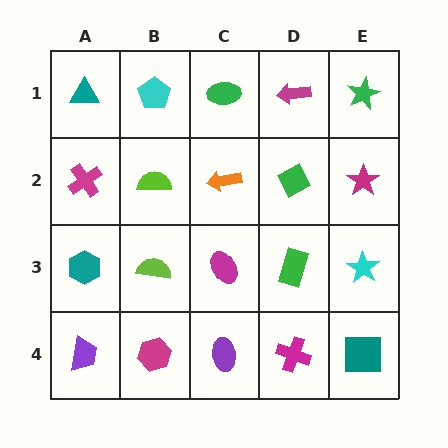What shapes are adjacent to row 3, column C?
An orange arrow (row 2, column C), a purple ellipse (row 4, column C), a lime semicircle (row 3, column B), a green rectangle (row 3, column D).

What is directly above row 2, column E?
A green star.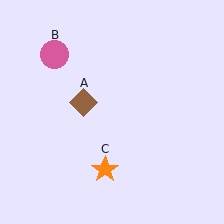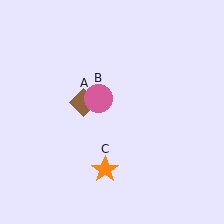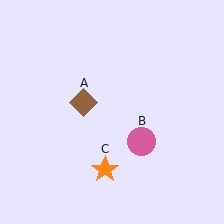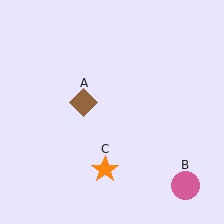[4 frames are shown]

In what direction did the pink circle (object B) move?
The pink circle (object B) moved down and to the right.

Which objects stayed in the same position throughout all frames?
Brown diamond (object A) and orange star (object C) remained stationary.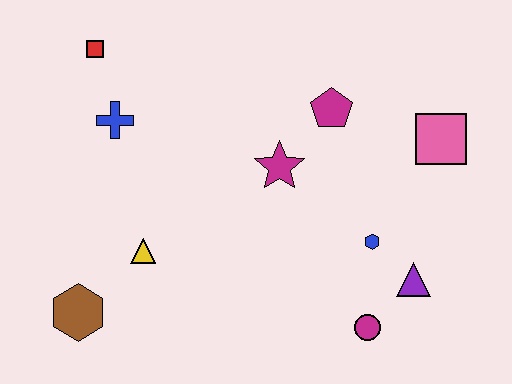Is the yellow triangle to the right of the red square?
Yes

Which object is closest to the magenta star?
The magenta pentagon is closest to the magenta star.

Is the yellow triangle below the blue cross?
Yes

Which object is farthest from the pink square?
The brown hexagon is farthest from the pink square.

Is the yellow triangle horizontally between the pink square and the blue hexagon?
No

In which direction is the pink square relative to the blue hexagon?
The pink square is above the blue hexagon.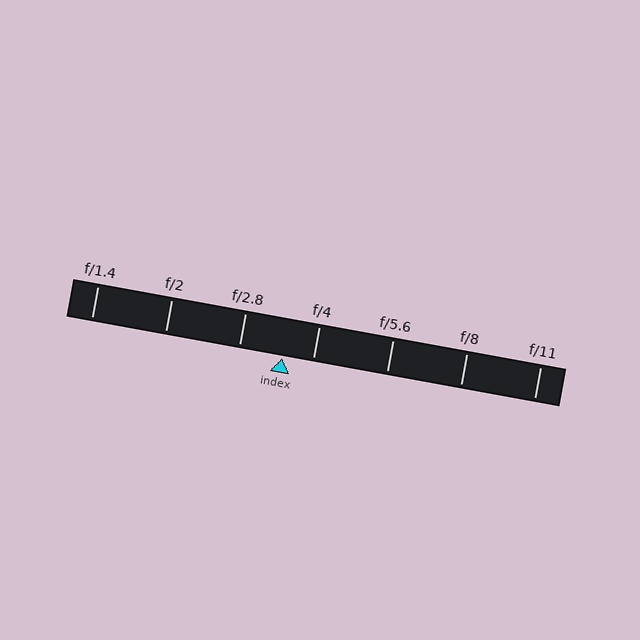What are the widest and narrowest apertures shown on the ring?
The widest aperture shown is f/1.4 and the narrowest is f/11.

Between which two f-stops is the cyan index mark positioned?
The index mark is between f/2.8 and f/4.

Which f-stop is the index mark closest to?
The index mark is closest to f/4.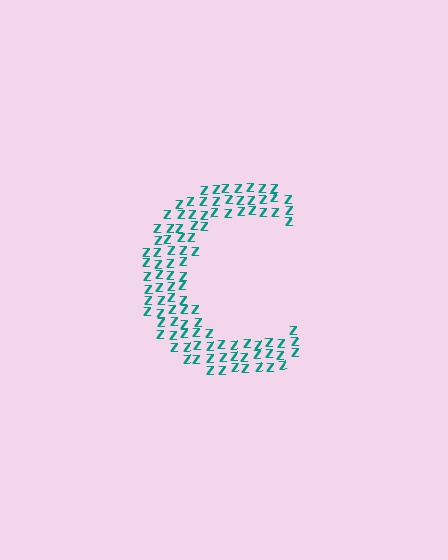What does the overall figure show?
The overall figure shows the letter C.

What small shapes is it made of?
It is made of small letter Z's.